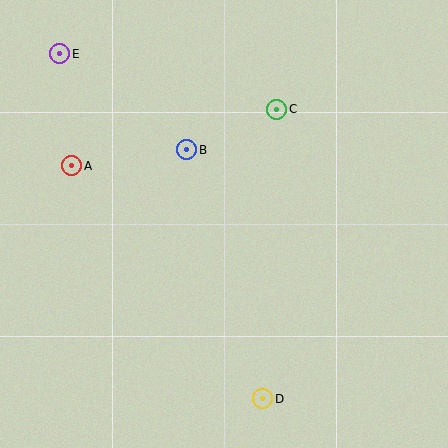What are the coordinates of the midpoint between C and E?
The midpoint between C and E is at (168, 81).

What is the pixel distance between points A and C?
The distance between A and C is 213 pixels.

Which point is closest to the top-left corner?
Point E is closest to the top-left corner.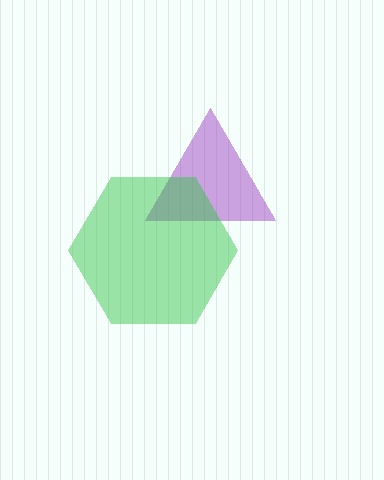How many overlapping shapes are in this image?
There are 2 overlapping shapes in the image.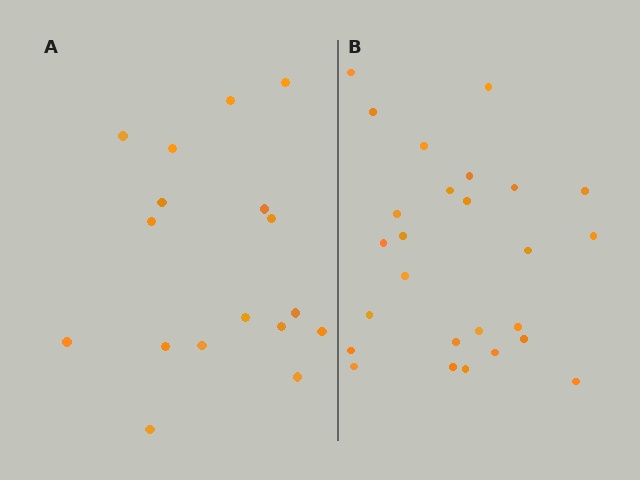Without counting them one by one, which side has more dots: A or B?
Region B (the right region) has more dots.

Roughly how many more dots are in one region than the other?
Region B has roughly 8 or so more dots than region A.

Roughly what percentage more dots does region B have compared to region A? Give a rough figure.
About 55% more.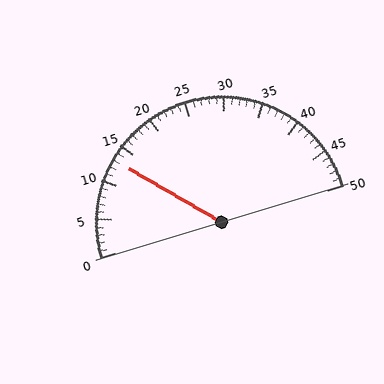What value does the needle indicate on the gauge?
The needle indicates approximately 13.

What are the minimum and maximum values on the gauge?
The gauge ranges from 0 to 50.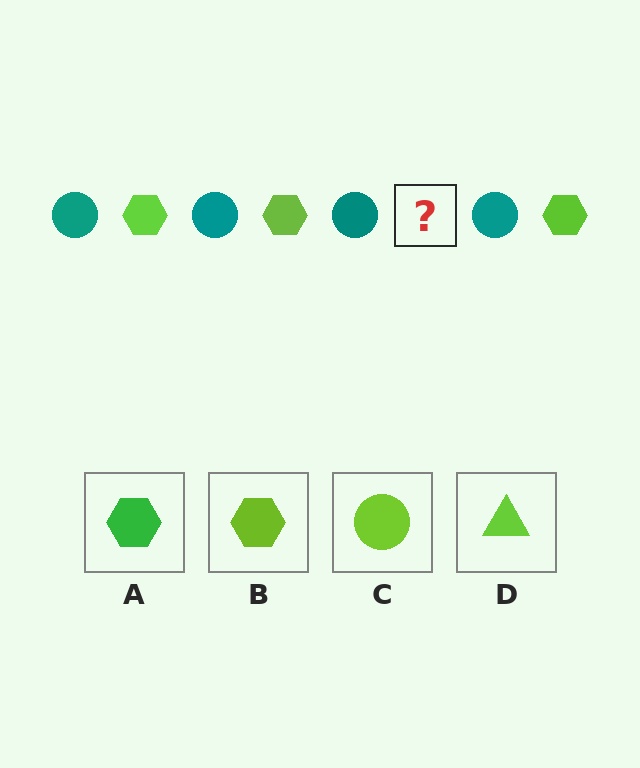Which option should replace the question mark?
Option B.